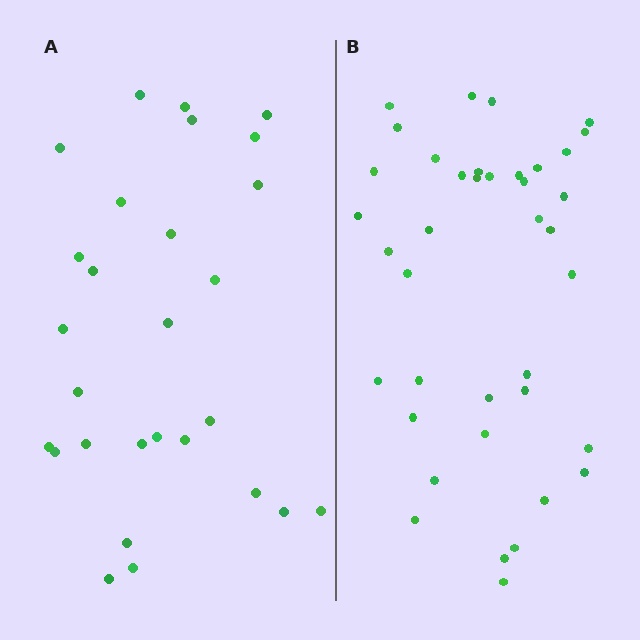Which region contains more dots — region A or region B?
Region B (the right region) has more dots.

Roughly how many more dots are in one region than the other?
Region B has roughly 12 or so more dots than region A.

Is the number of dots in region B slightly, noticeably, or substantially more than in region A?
Region B has noticeably more, but not dramatically so. The ratio is roughly 1.4 to 1.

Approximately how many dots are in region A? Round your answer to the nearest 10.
About 30 dots. (The exact count is 28, which rounds to 30.)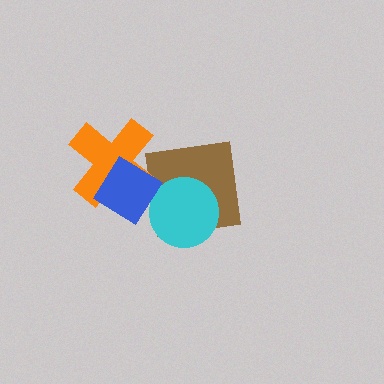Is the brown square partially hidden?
Yes, it is partially covered by another shape.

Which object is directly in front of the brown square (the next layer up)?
The cyan circle is directly in front of the brown square.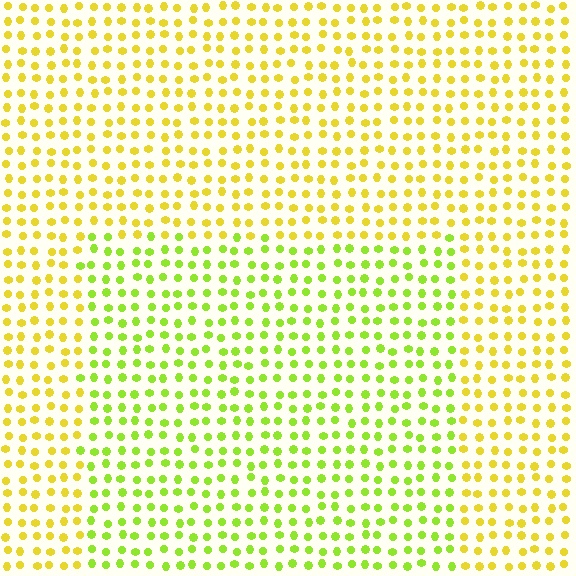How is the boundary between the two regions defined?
The boundary is defined purely by a slight shift in hue (about 34 degrees). Spacing, size, and orientation are identical on both sides.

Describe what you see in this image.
The image is filled with small yellow elements in a uniform arrangement. A rectangle-shaped region is visible where the elements are tinted to a slightly different hue, forming a subtle color boundary.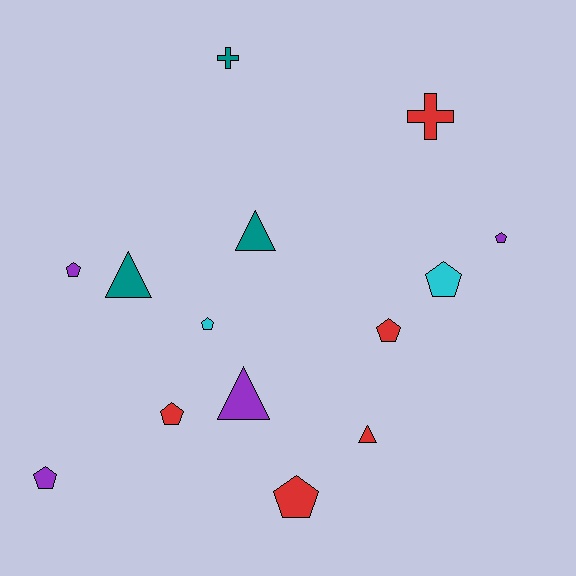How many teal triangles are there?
There are 2 teal triangles.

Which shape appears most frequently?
Pentagon, with 8 objects.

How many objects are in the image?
There are 14 objects.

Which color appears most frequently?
Red, with 5 objects.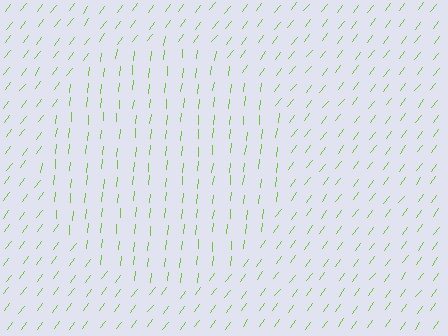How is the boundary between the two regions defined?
The boundary is defined purely by a change in line orientation (approximately 31 degrees difference). All lines are the same color and thickness.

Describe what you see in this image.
The image is filled with small lime line segments. A circle region in the image has lines oriented differently from the surrounding lines, creating a visible texture boundary.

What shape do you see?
I see a circle.